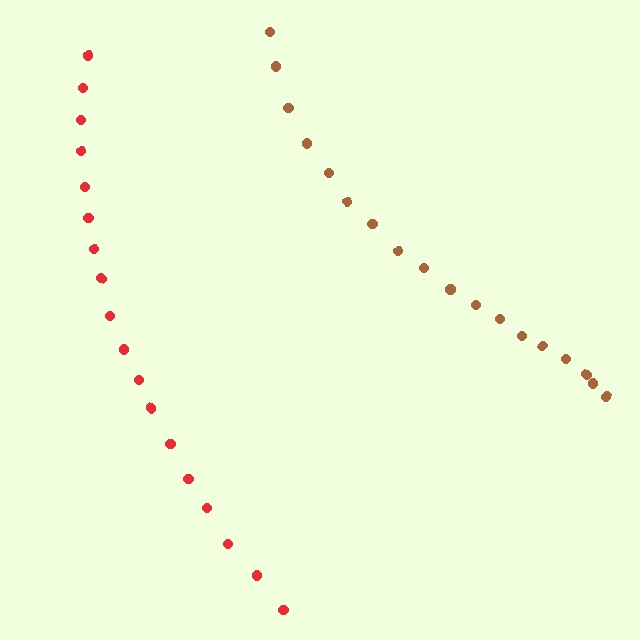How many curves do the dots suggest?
There are 2 distinct paths.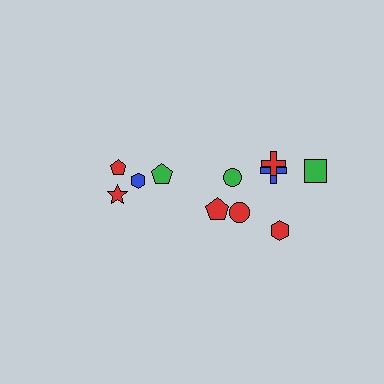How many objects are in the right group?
There are 7 objects.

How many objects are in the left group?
There are 4 objects.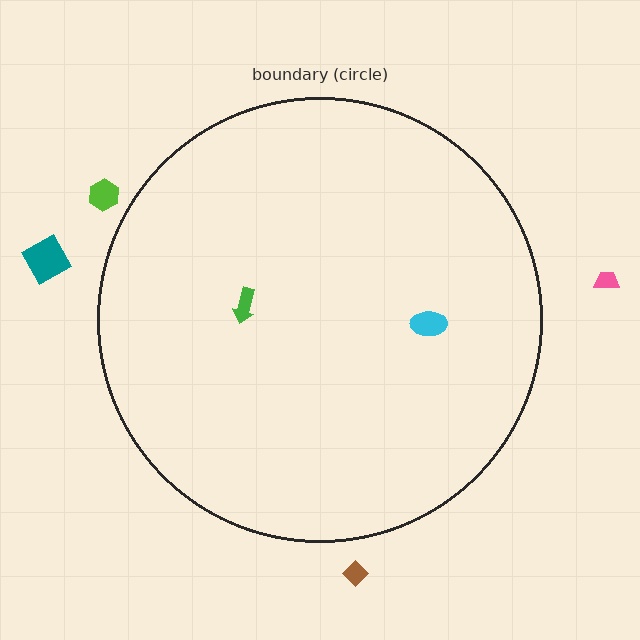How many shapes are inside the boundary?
2 inside, 4 outside.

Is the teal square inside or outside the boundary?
Outside.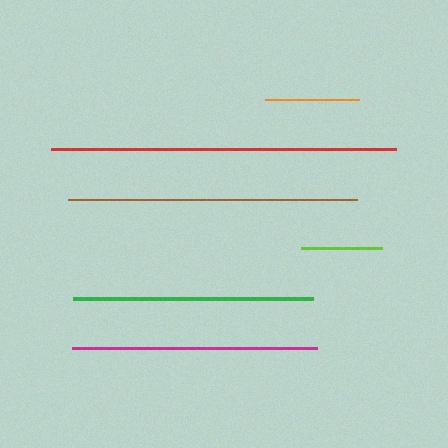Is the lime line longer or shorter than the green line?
The green line is longer than the lime line.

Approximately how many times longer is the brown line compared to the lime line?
The brown line is approximately 3.5 times the length of the lime line.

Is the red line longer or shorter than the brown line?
The red line is longer than the brown line.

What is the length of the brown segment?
The brown segment is approximately 289 pixels long.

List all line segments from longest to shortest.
From longest to shortest: red, brown, magenta, green, orange, lime.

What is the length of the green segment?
The green segment is approximately 240 pixels long.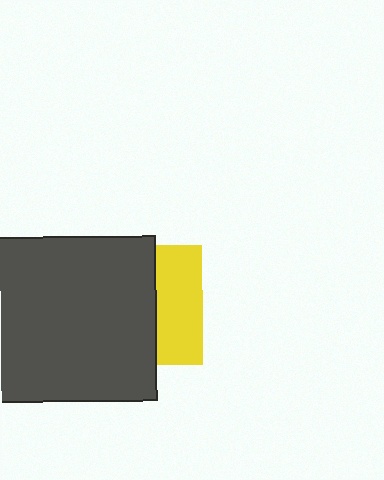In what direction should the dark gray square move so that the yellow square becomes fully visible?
The dark gray square should move left. That is the shortest direction to clear the overlap and leave the yellow square fully visible.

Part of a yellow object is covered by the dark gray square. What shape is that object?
It is a square.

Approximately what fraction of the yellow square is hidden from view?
Roughly 62% of the yellow square is hidden behind the dark gray square.